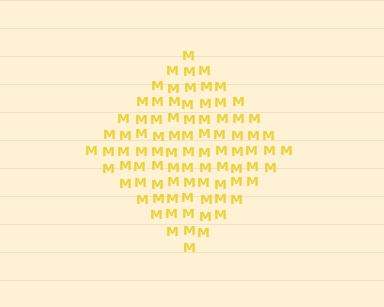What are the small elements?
The small elements are letter M's.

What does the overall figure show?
The overall figure shows a diamond.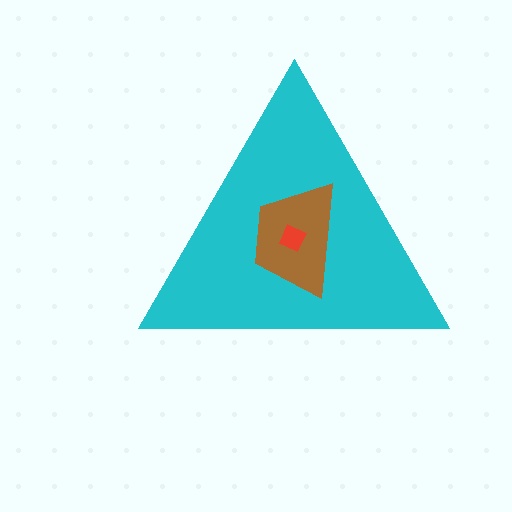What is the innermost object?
The red diamond.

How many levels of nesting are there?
3.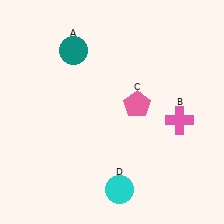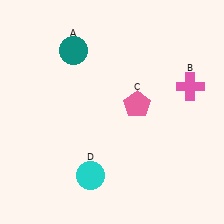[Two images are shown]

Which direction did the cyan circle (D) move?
The cyan circle (D) moved left.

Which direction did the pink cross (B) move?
The pink cross (B) moved up.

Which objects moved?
The objects that moved are: the pink cross (B), the cyan circle (D).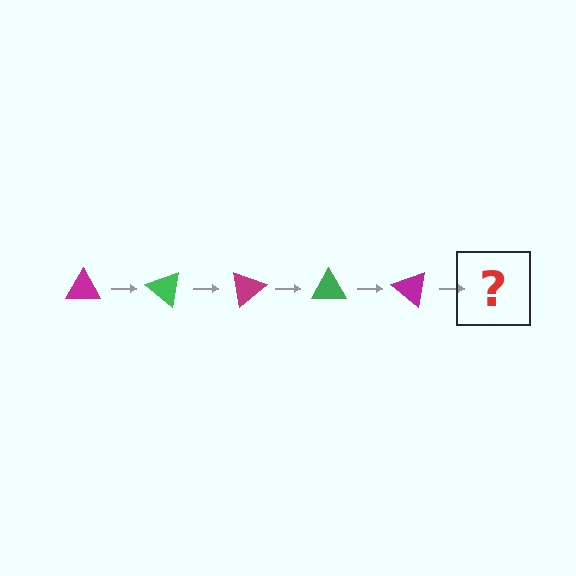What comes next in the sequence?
The next element should be a green triangle, rotated 200 degrees from the start.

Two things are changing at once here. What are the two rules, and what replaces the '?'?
The two rules are that it rotates 40 degrees each step and the color cycles through magenta and green. The '?' should be a green triangle, rotated 200 degrees from the start.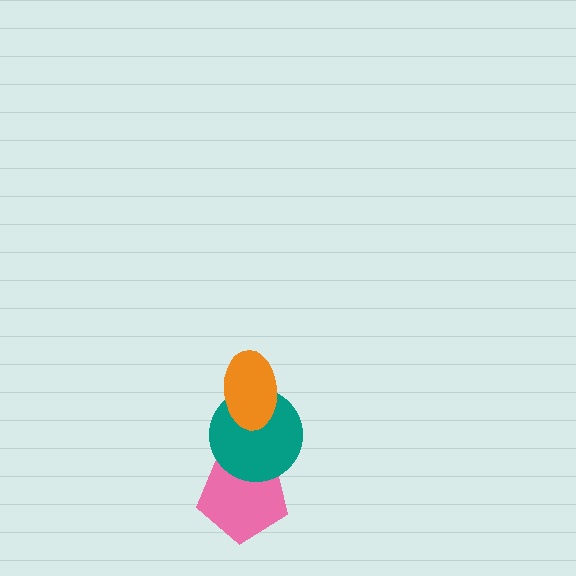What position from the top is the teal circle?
The teal circle is 2nd from the top.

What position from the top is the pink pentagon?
The pink pentagon is 3rd from the top.